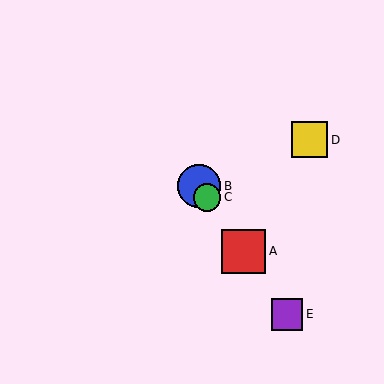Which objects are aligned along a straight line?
Objects A, B, C, E are aligned along a straight line.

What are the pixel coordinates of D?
Object D is at (310, 140).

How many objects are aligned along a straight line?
4 objects (A, B, C, E) are aligned along a straight line.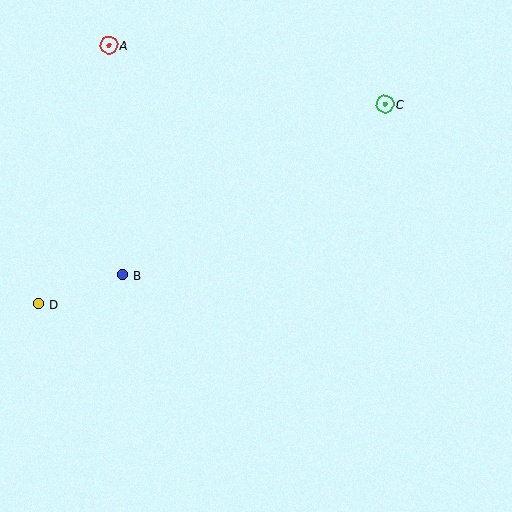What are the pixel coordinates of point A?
Point A is at (109, 45).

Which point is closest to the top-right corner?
Point C is closest to the top-right corner.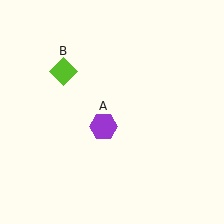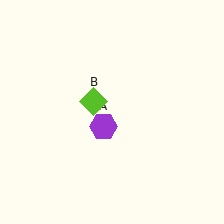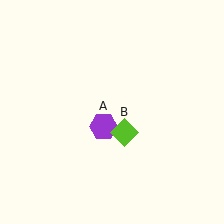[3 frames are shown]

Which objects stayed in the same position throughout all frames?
Purple hexagon (object A) remained stationary.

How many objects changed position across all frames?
1 object changed position: lime diamond (object B).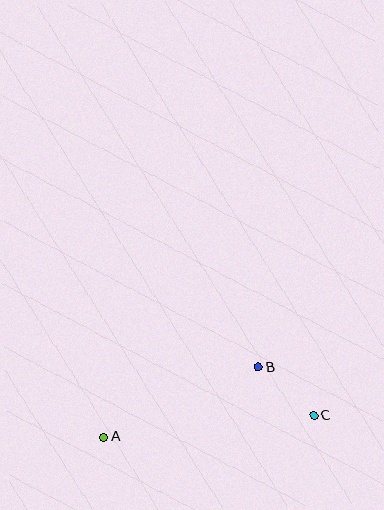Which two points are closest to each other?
Points B and C are closest to each other.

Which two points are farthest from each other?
Points A and C are farthest from each other.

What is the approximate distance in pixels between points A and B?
The distance between A and B is approximately 169 pixels.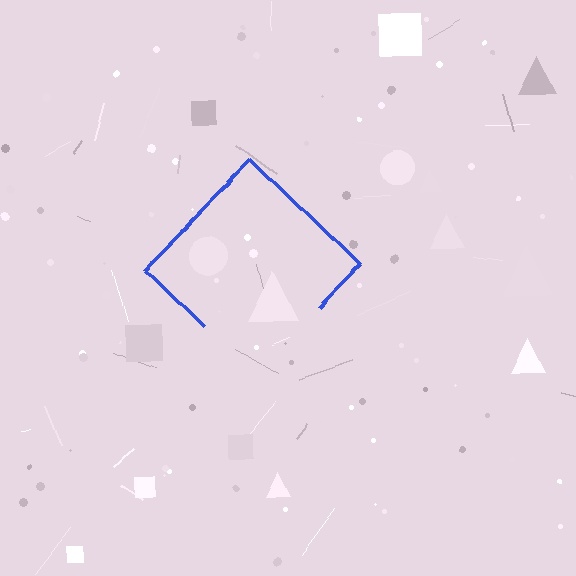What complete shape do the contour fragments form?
The contour fragments form a diamond.